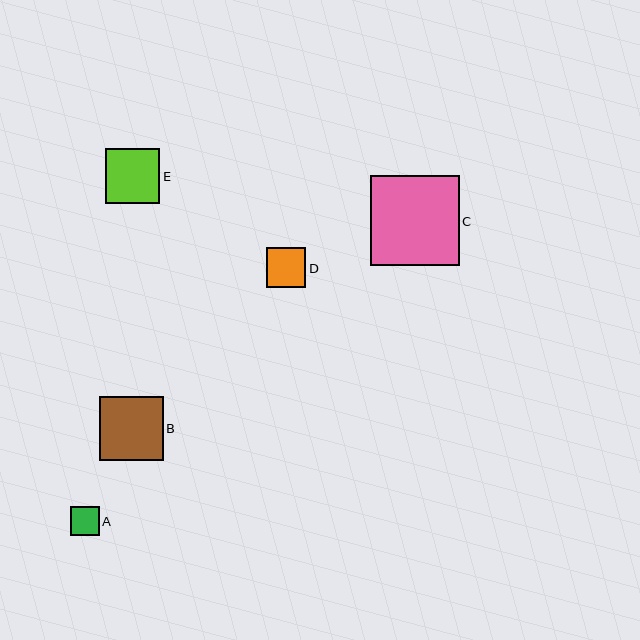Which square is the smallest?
Square A is the smallest with a size of approximately 29 pixels.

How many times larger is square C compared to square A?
Square C is approximately 3.1 times the size of square A.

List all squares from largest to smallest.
From largest to smallest: C, B, E, D, A.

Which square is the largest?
Square C is the largest with a size of approximately 89 pixels.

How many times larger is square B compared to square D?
Square B is approximately 1.6 times the size of square D.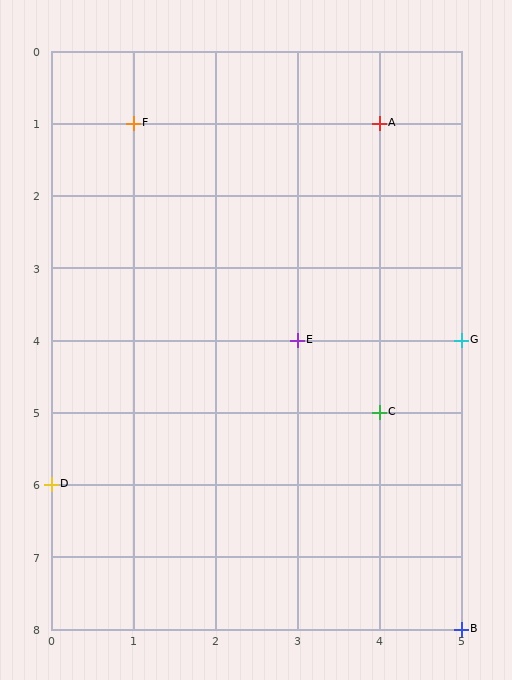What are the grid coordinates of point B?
Point B is at grid coordinates (5, 8).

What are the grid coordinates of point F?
Point F is at grid coordinates (1, 1).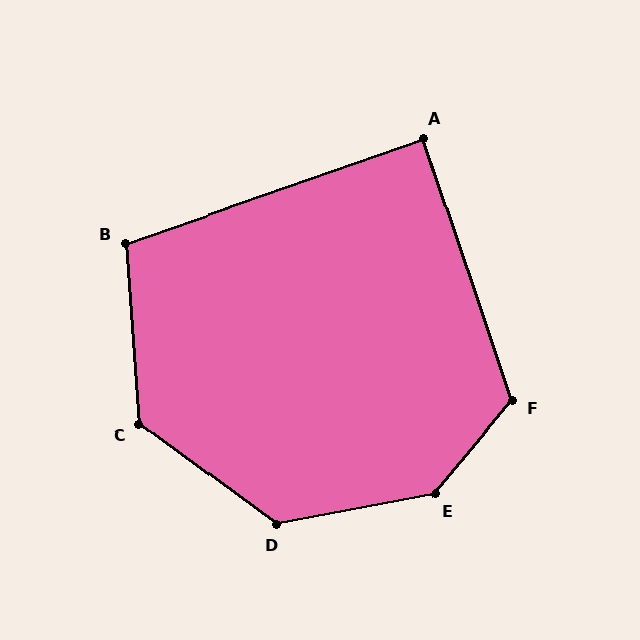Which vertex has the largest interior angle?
E, at approximately 140 degrees.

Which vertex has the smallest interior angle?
A, at approximately 89 degrees.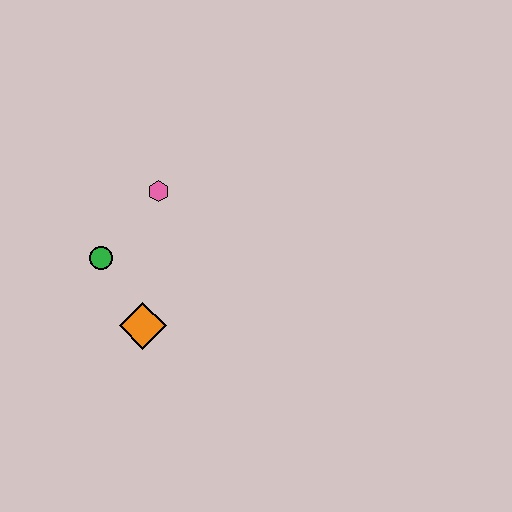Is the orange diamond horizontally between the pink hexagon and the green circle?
Yes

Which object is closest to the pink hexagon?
The green circle is closest to the pink hexagon.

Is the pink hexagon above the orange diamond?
Yes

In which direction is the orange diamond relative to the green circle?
The orange diamond is below the green circle.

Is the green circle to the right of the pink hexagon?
No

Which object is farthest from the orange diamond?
The pink hexagon is farthest from the orange diamond.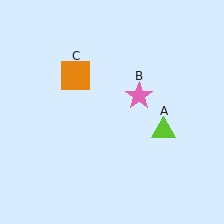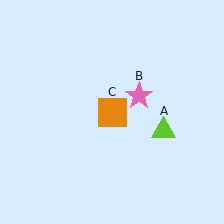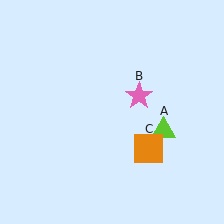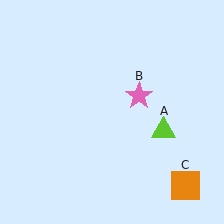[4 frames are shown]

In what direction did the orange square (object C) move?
The orange square (object C) moved down and to the right.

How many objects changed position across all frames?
1 object changed position: orange square (object C).